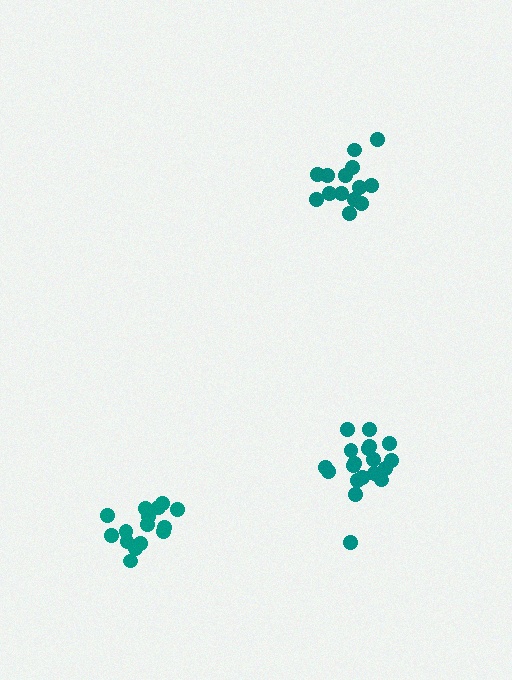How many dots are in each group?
Group 1: 15 dots, Group 2: 19 dots, Group 3: 14 dots (48 total).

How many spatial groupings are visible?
There are 3 spatial groupings.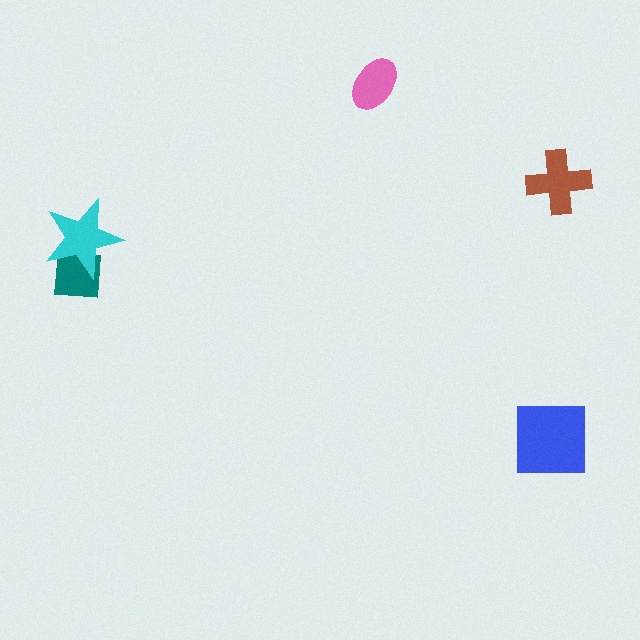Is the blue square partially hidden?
No, no other shape covers it.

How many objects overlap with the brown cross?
0 objects overlap with the brown cross.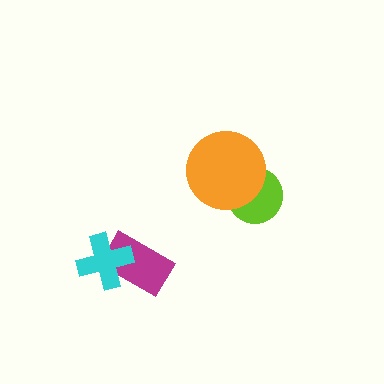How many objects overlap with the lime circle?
1 object overlaps with the lime circle.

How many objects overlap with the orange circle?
1 object overlaps with the orange circle.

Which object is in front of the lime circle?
The orange circle is in front of the lime circle.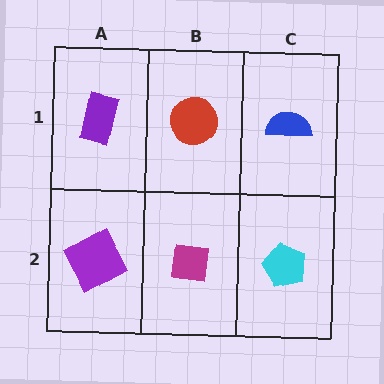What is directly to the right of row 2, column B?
A cyan pentagon.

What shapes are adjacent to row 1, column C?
A cyan pentagon (row 2, column C), a red circle (row 1, column B).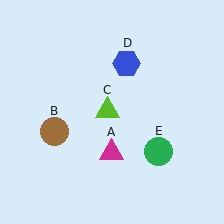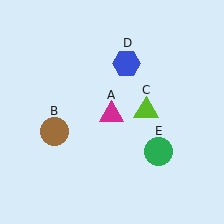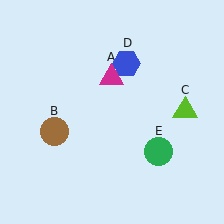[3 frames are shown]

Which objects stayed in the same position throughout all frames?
Brown circle (object B) and blue hexagon (object D) and green circle (object E) remained stationary.